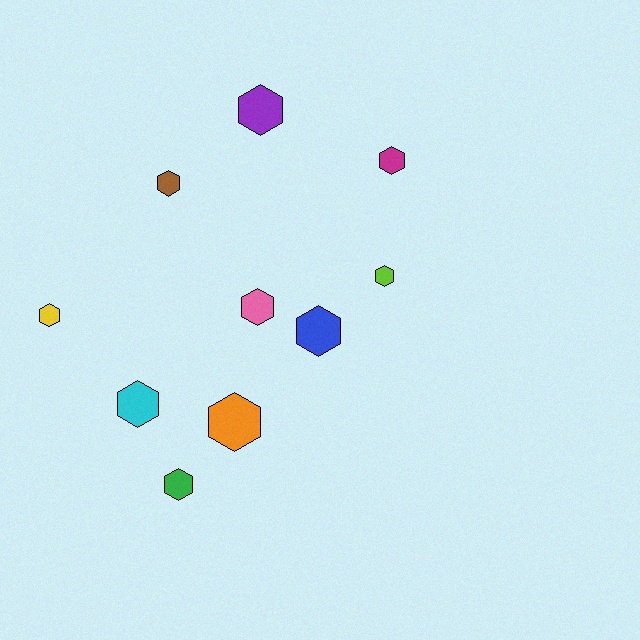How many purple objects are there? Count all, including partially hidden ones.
There is 1 purple object.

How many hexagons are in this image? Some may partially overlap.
There are 10 hexagons.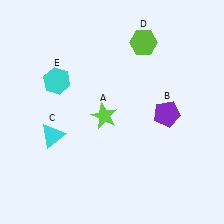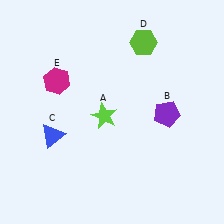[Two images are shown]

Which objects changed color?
C changed from cyan to blue. E changed from cyan to magenta.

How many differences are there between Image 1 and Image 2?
There are 2 differences between the two images.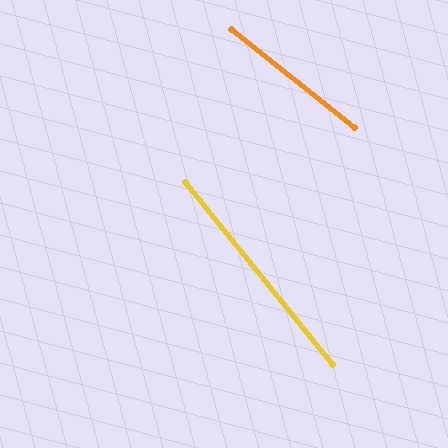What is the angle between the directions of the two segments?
Approximately 12 degrees.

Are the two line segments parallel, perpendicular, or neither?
Neither parallel nor perpendicular — they differ by about 12°.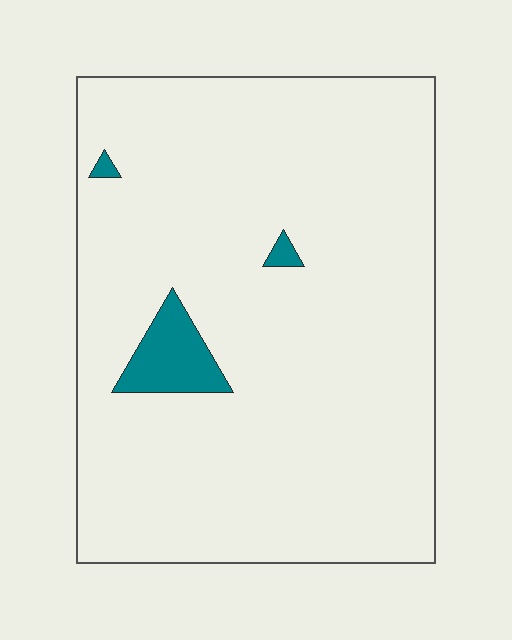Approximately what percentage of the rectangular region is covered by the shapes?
Approximately 5%.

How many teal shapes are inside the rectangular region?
3.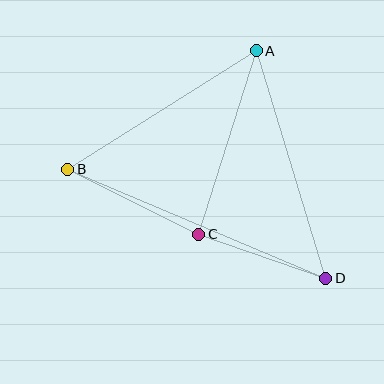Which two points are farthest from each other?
Points B and D are farthest from each other.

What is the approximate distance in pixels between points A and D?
The distance between A and D is approximately 238 pixels.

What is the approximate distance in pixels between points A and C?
The distance between A and C is approximately 192 pixels.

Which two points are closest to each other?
Points C and D are closest to each other.